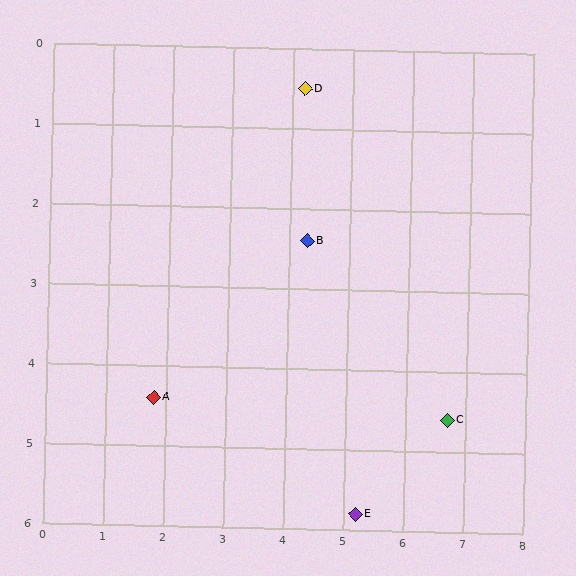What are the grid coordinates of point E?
Point E is at approximately (5.2, 5.8).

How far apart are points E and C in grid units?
Points E and C are about 1.9 grid units apart.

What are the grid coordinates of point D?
Point D is at approximately (4.2, 0.5).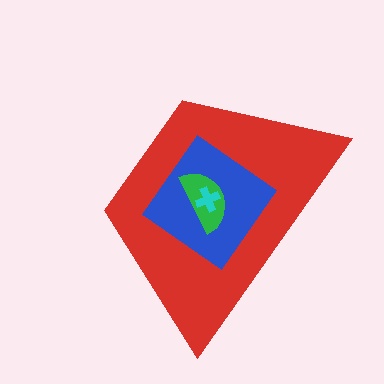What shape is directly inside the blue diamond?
The green semicircle.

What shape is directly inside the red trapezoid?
The blue diamond.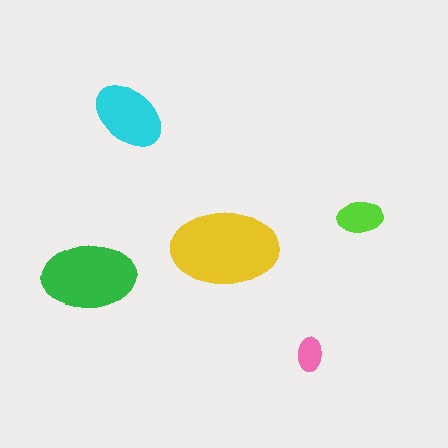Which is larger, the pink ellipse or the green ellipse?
The green one.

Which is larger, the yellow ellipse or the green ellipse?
The yellow one.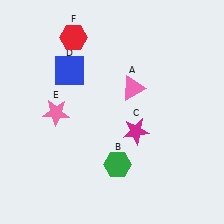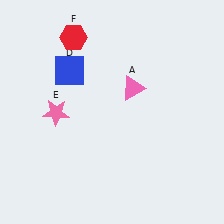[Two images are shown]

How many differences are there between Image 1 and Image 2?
There are 2 differences between the two images.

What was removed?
The green hexagon (B), the magenta star (C) were removed in Image 2.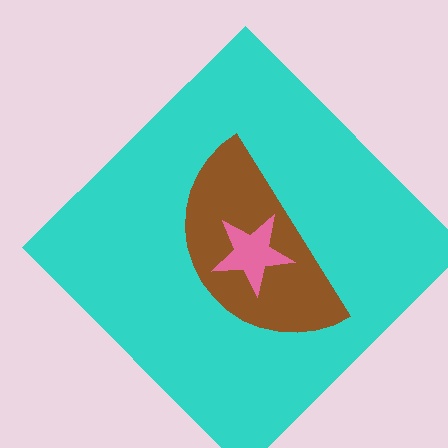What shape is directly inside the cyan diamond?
The brown semicircle.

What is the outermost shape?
The cyan diamond.